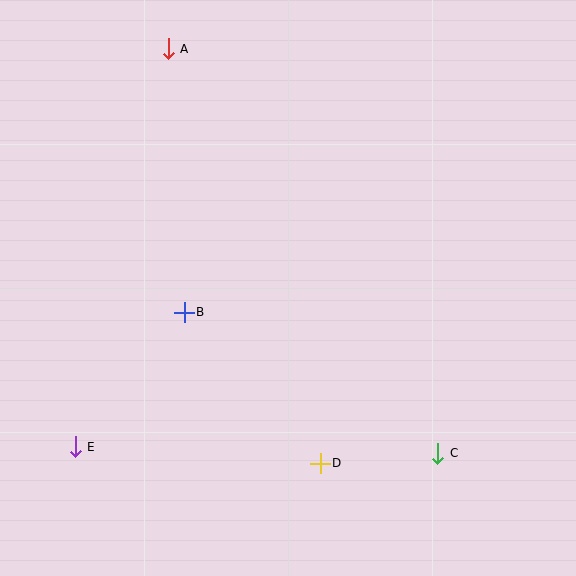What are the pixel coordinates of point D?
Point D is at (320, 464).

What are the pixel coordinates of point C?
Point C is at (438, 453).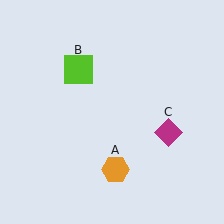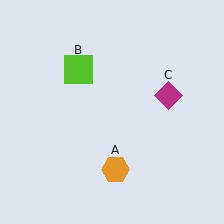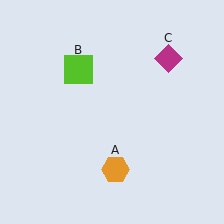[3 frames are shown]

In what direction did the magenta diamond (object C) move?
The magenta diamond (object C) moved up.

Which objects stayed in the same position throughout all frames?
Orange hexagon (object A) and lime square (object B) remained stationary.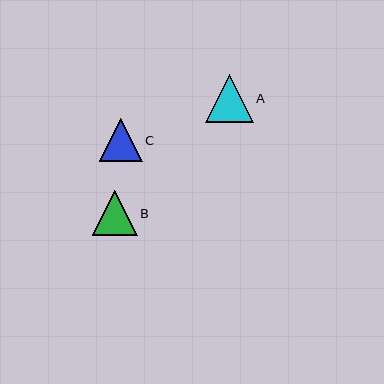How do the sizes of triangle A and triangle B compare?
Triangle A and triangle B are approximately the same size.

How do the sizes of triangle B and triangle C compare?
Triangle B and triangle C are approximately the same size.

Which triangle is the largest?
Triangle A is the largest with a size of approximately 48 pixels.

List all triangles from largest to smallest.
From largest to smallest: A, B, C.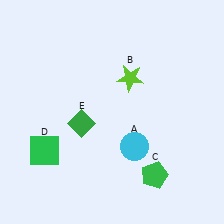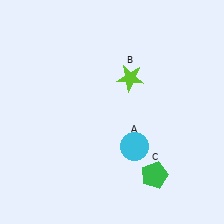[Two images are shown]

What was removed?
The green diamond (E), the green square (D) were removed in Image 2.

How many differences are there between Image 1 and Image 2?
There are 2 differences between the two images.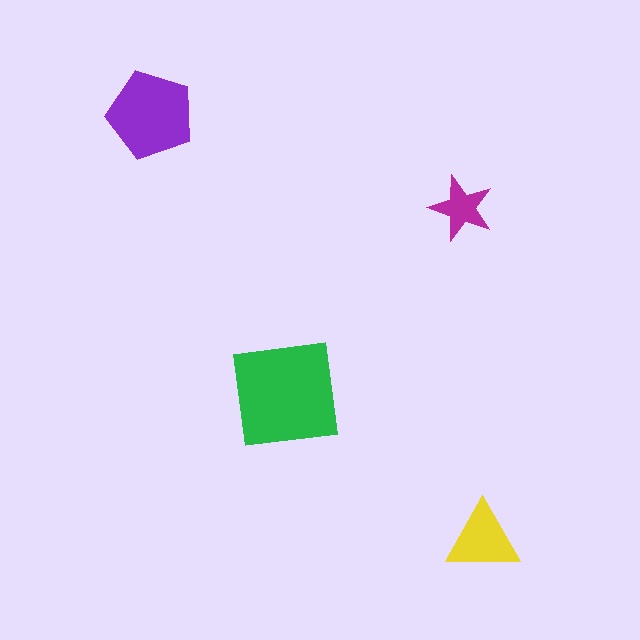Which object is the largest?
The green square.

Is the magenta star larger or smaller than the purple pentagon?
Smaller.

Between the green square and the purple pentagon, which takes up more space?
The green square.